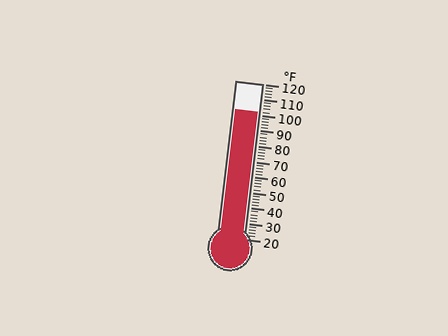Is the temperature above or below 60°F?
The temperature is above 60°F.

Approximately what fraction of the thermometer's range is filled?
The thermometer is filled to approximately 80% of its range.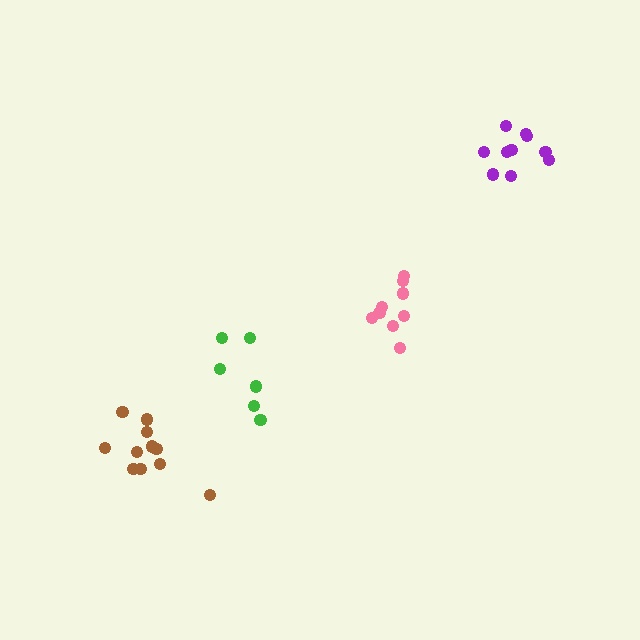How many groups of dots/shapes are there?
There are 4 groups.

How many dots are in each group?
Group 1: 11 dots, Group 2: 9 dots, Group 3: 10 dots, Group 4: 6 dots (36 total).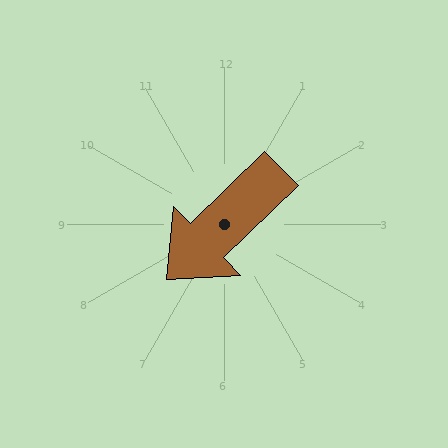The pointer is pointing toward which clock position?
Roughly 8 o'clock.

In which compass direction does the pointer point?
Southwest.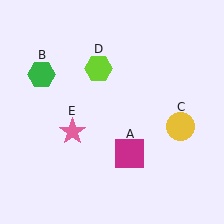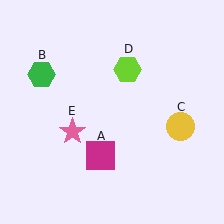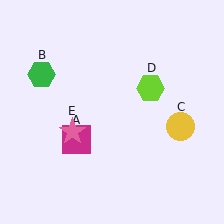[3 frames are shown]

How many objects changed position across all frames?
2 objects changed position: magenta square (object A), lime hexagon (object D).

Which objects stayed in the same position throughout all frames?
Green hexagon (object B) and yellow circle (object C) and pink star (object E) remained stationary.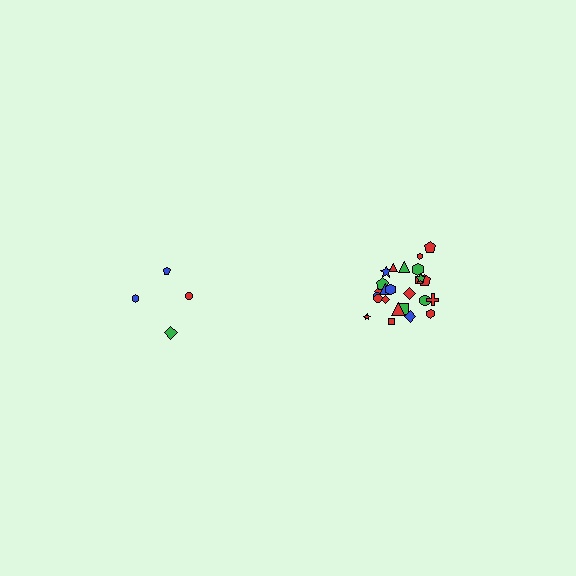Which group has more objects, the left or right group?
The right group.